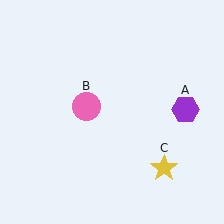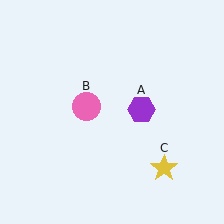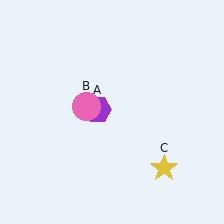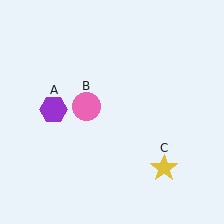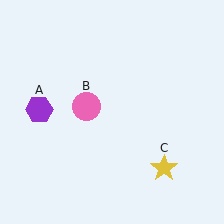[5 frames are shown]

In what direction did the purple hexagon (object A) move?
The purple hexagon (object A) moved left.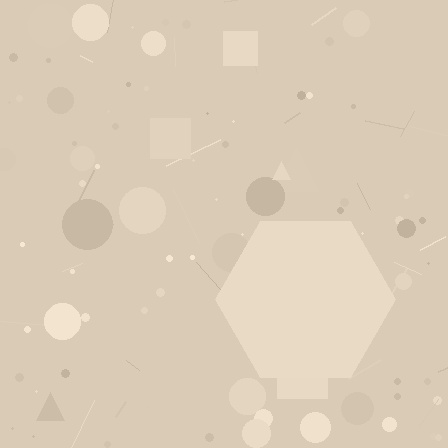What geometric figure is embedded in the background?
A hexagon is embedded in the background.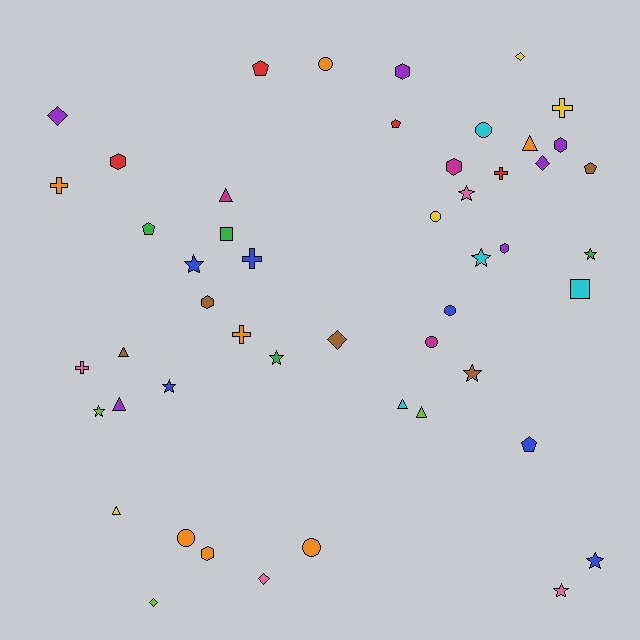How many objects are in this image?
There are 50 objects.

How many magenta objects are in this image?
There are 3 magenta objects.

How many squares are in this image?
There are 2 squares.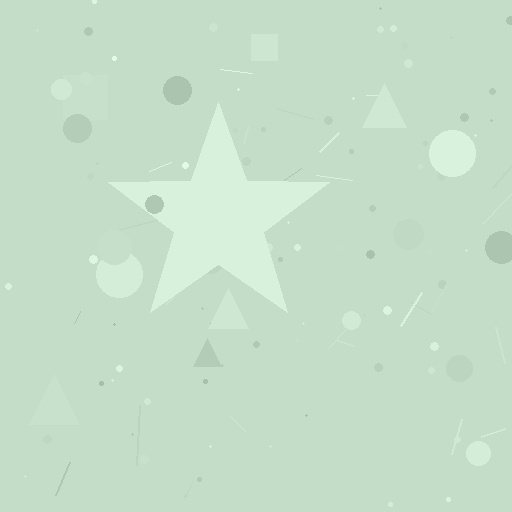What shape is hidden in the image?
A star is hidden in the image.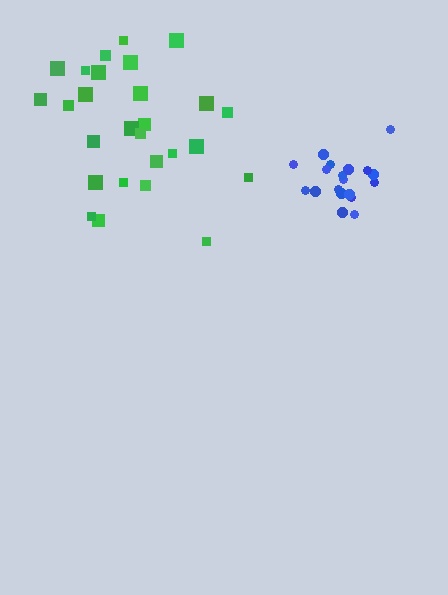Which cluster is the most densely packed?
Blue.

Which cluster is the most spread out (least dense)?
Green.